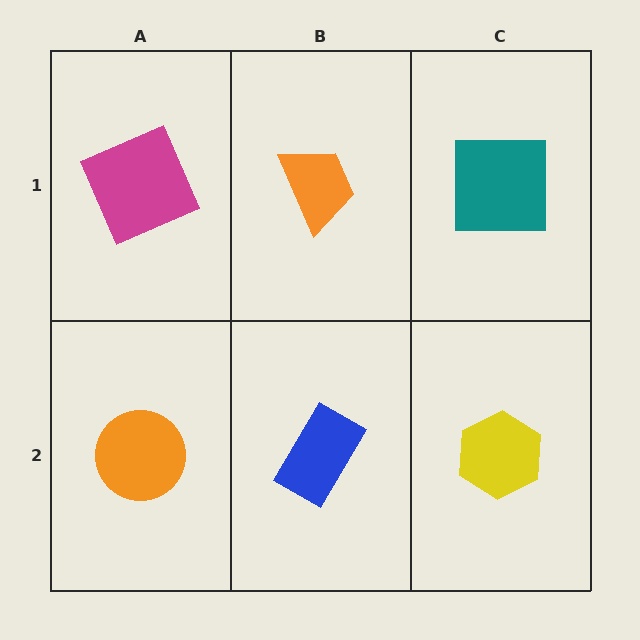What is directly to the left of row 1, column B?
A magenta square.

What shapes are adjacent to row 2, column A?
A magenta square (row 1, column A), a blue rectangle (row 2, column B).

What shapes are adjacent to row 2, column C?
A teal square (row 1, column C), a blue rectangle (row 2, column B).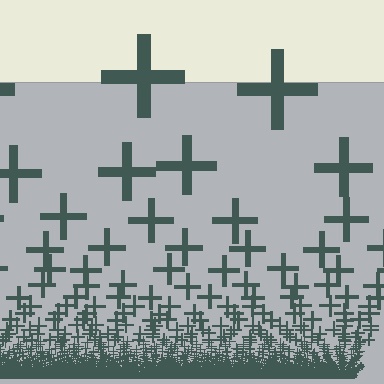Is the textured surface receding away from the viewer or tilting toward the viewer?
The surface appears to tilt toward the viewer. Texture elements get larger and sparser toward the top.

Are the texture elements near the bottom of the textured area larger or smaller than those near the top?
Smaller. The gradient is inverted — elements near the bottom are smaller and denser.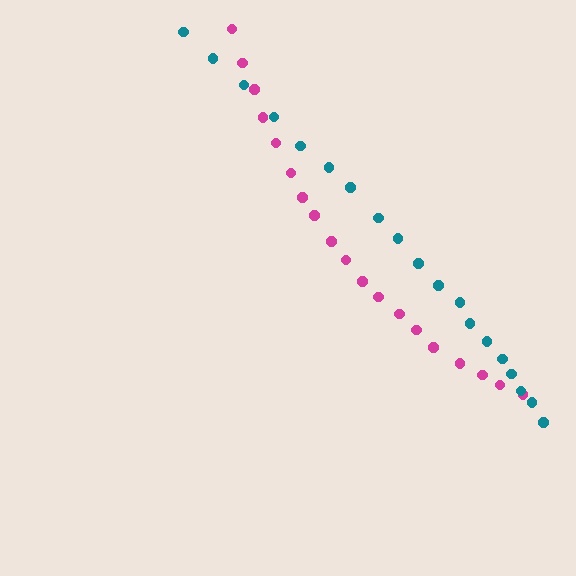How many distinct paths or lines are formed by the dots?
There are 2 distinct paths.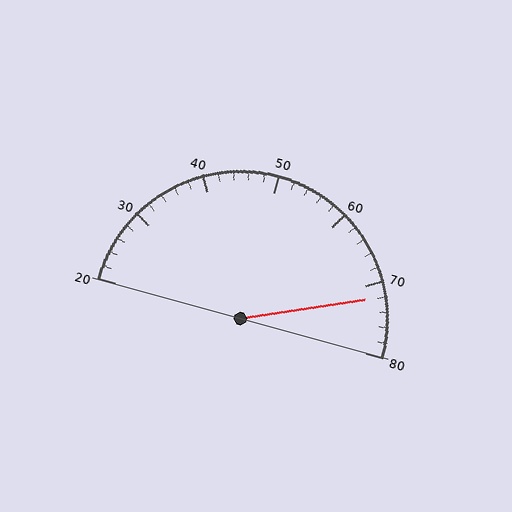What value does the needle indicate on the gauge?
The needle indicates approximately 72.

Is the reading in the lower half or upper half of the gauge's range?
The reading is in the upper half of the range (20 to 80).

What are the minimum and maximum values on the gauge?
The gauge ranges from 20 to 80.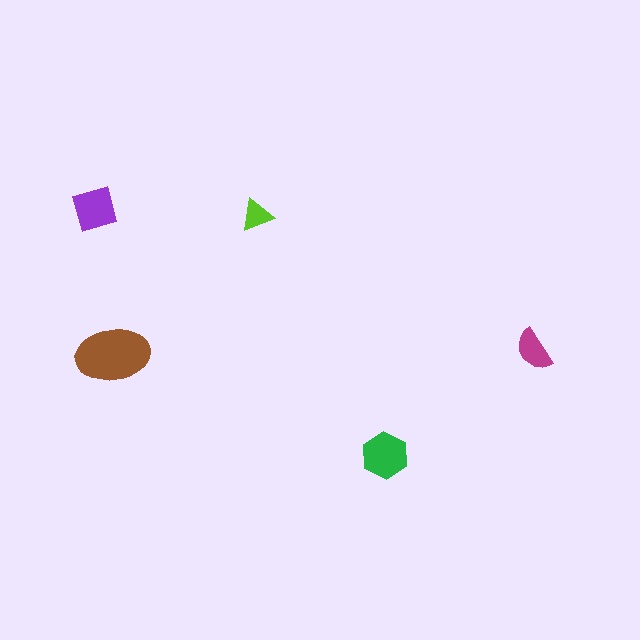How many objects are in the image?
There are 5 objects in the image.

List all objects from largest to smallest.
The brown ellipse, the green hexagon, the purple diamond, the magenta semicircle, the lime triangle.